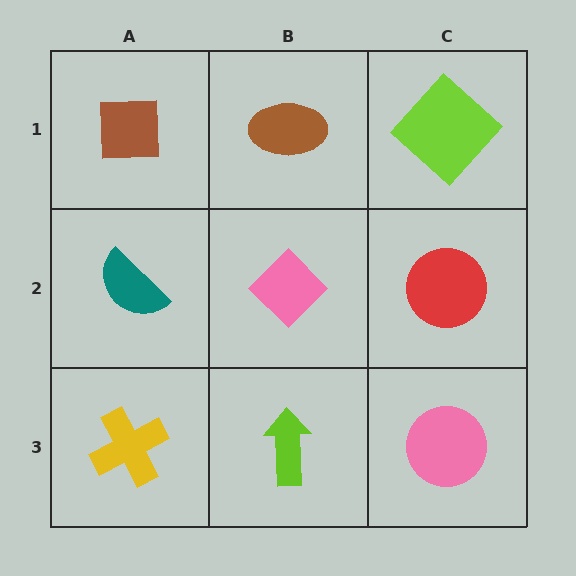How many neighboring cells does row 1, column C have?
2.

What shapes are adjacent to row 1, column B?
A pink diamond (row 2, column B), a brown square (row 1, column A), a lime diamond (row 1, column C).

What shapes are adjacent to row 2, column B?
A brown ellipse (row 1, column B), a lime arrow (row 3, column B), a teal semicircle (row 2, column A), a red circle (row 2, column C).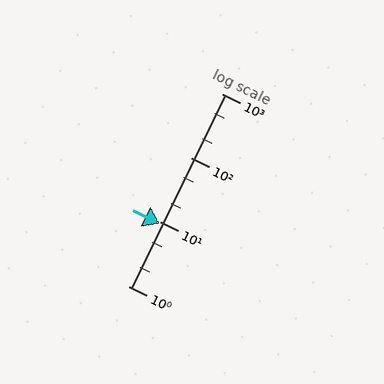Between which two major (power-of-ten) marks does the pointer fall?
The pointer is between 1 and 10.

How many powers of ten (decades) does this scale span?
The scale spans 3 decades, from 1 to 1000.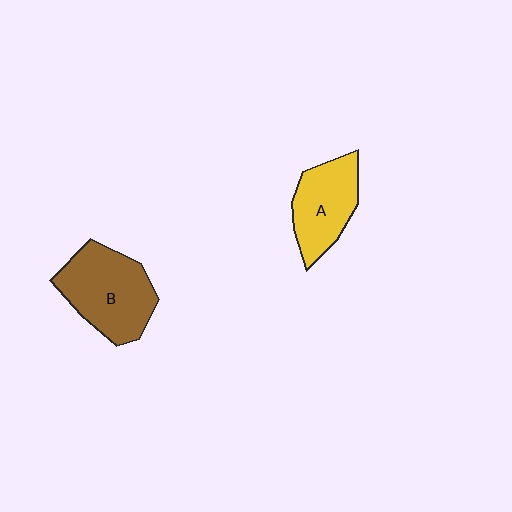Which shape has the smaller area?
Shape A (yellow).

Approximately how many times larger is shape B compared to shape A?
Approximately 1.3 times.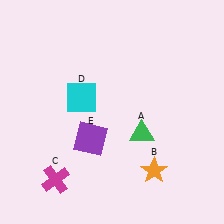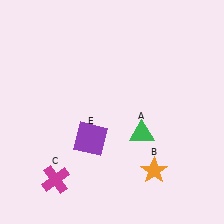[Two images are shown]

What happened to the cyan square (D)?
The cyan square (D) was removed in Image 2. It was in the top-left area of Image 1.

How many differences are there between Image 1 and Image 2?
There is 1 difference between the two images.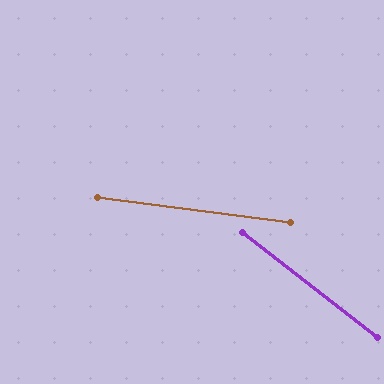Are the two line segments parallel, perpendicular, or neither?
Neither parallel nor perpendicular — they differ by about 31°.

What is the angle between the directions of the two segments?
Approximately 31 degrees.